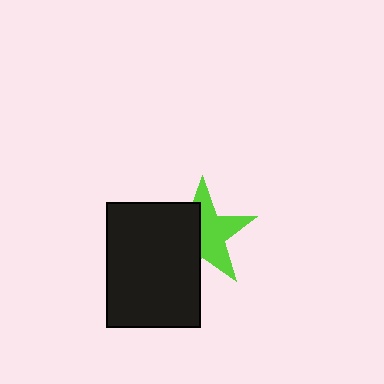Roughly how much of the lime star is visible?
About half of it is visible (roughly 54%).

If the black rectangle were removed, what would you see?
You would see the complete lime star.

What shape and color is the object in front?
The object in front is a black rectangle.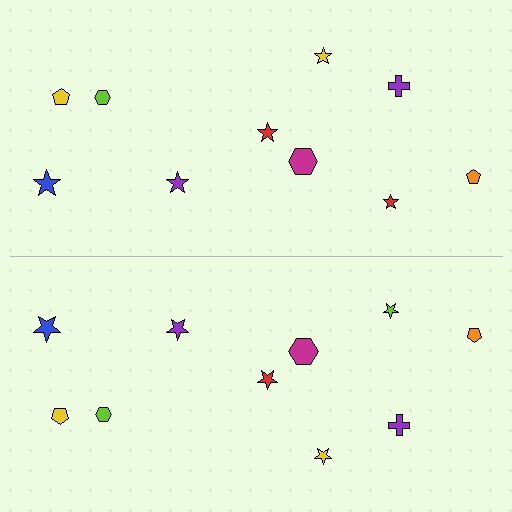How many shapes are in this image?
There are 20 shapes in this image.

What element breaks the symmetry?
The lime star on the bottom side breaks the symmetry — its mirror counterpart is red.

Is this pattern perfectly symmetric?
No, the pattern is not perfectly symmetric. The lime star on the bottom side breaks the symmetry — its mirror counterpart is red.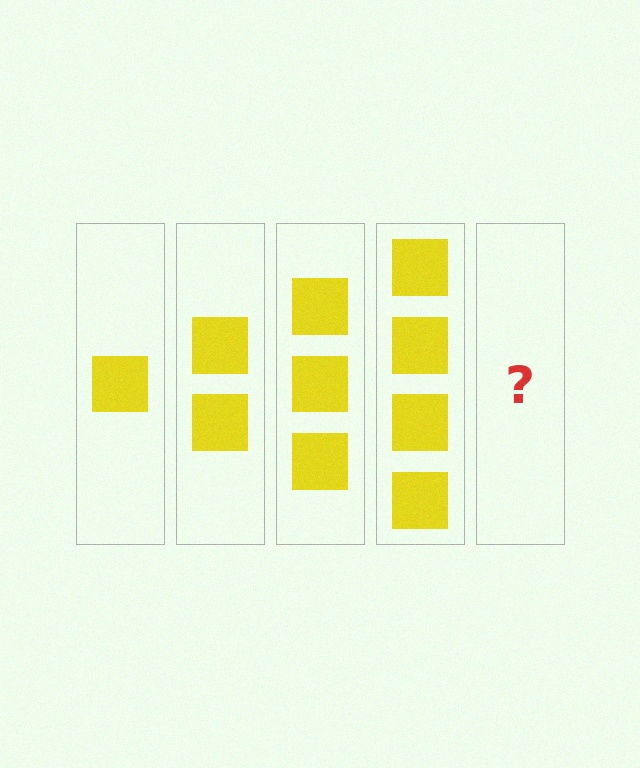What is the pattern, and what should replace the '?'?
The pattern is that each step adds one more square. The '?' should be 5 squares.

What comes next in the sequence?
The next element should be 5 squares.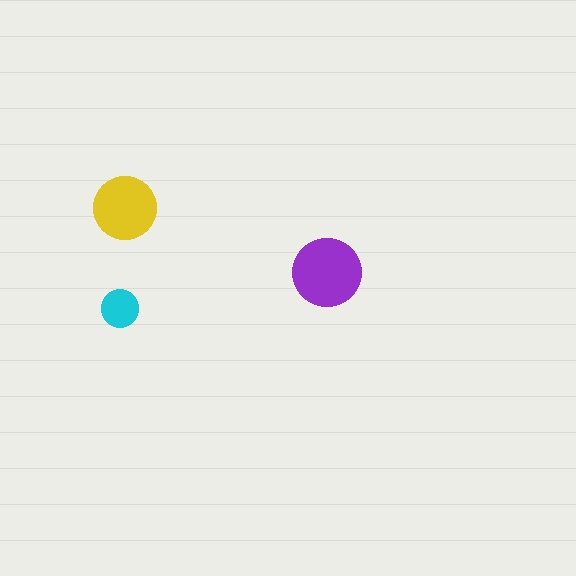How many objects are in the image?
There are 3 objects in the image.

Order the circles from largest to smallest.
the purple one, the yellow one, the cyan one.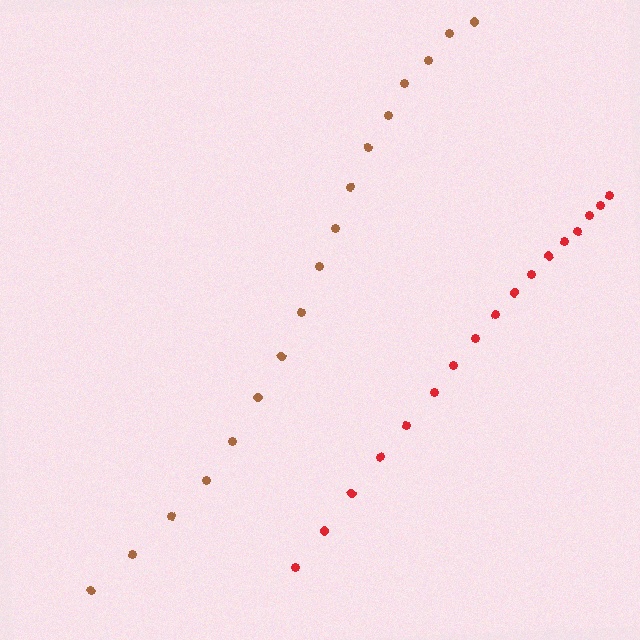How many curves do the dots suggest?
There are 2 distinct paths.